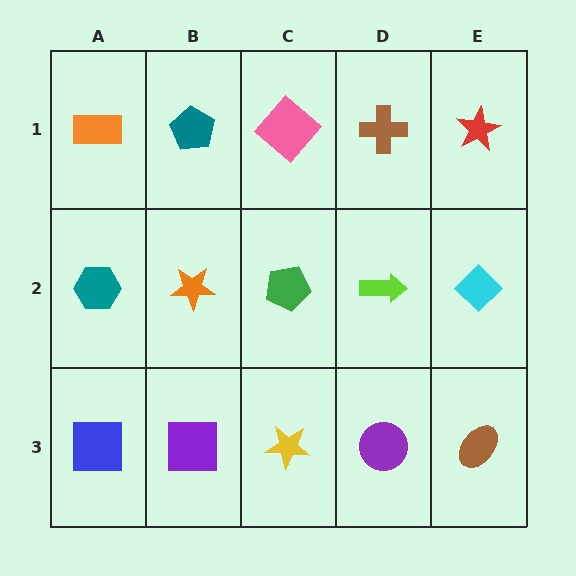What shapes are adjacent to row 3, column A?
A teal hexagon (row 2, column A), a purple square (row 3, column B).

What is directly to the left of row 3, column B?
A blue square.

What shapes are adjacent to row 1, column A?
A teal hexagon (row 2, column A), a teal pentagon (row 1, column B).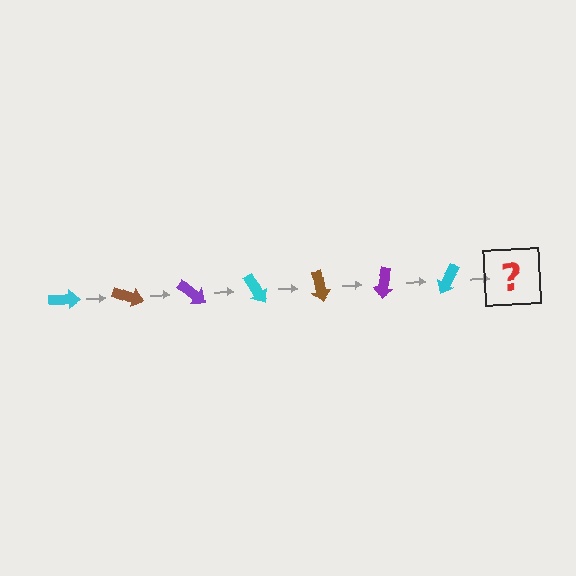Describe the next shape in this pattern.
It should be a brown arrow, rotated 140 degrees from the start.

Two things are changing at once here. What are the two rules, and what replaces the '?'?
The two rules are that it rotates 20 degrees each step and the color cycles through cyan, brown, and purple. The '?' should be a brown arrow, rotated 140 degrees from the start.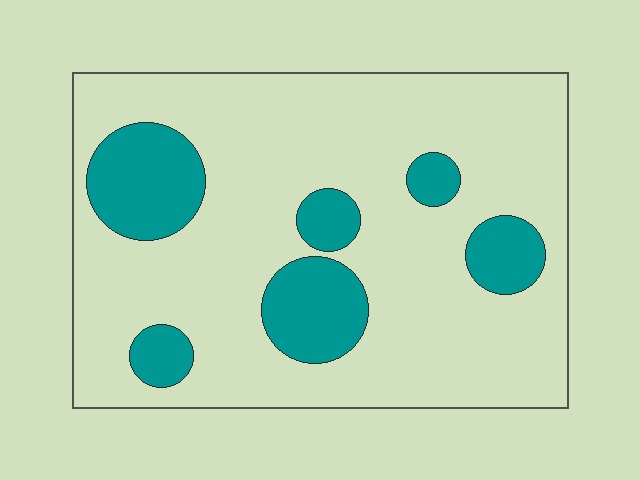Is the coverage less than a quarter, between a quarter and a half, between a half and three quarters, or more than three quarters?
Less than a quarter.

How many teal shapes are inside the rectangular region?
6.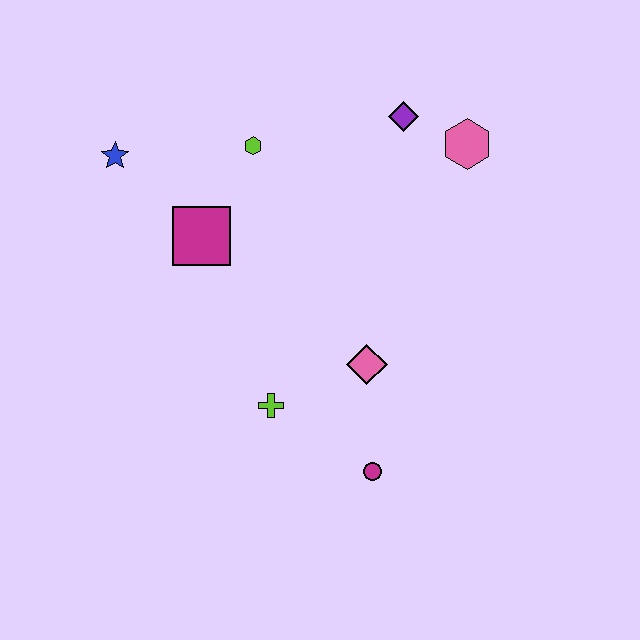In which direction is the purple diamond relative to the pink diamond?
The purple diamond is above the pink diamond.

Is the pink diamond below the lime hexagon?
Yes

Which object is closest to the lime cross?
The pink diamond is closest to the lime cross.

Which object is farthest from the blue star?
The magenta circle is farthest from the blue star.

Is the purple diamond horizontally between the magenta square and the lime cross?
No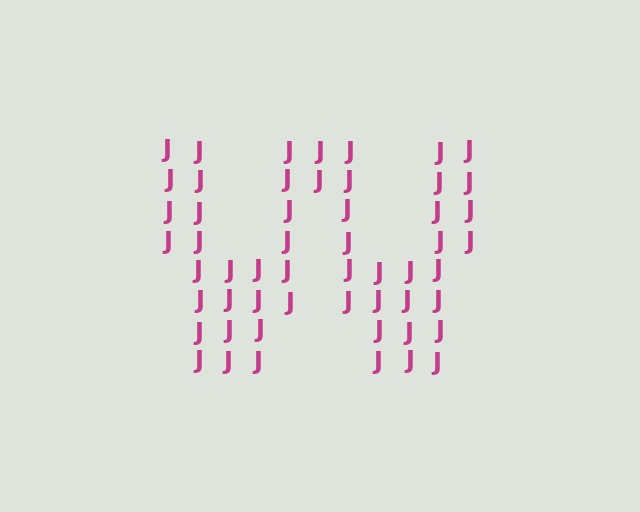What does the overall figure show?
The overall figure shows the letter W.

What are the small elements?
The small elements are letter J's.